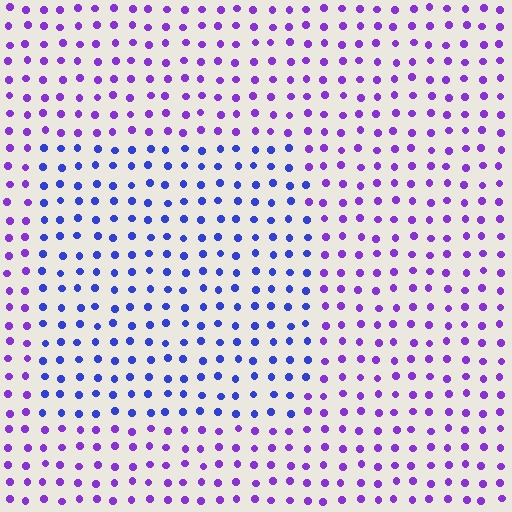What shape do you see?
I see a rectangle.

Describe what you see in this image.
The image is filled with small purple elements in a uniform arrangement. A rectangle-shaped region is visible where the elements are tinted to a slightly different hue, forming a subtle color boundary.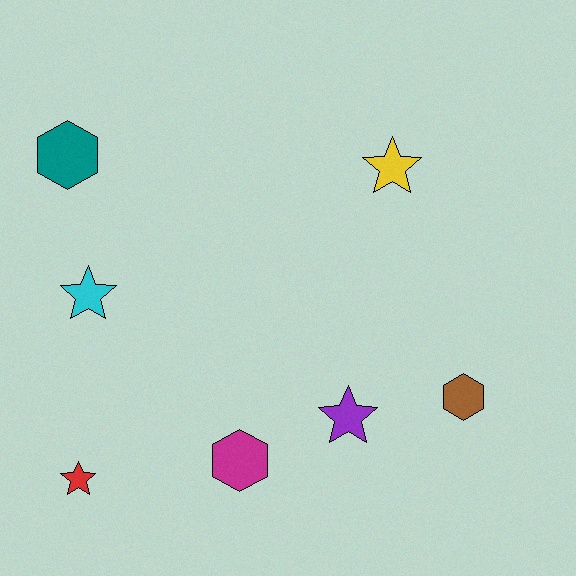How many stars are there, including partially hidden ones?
There are 4 stars.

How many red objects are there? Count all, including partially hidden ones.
There is 1 red object.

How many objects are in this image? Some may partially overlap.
There are 7 objects.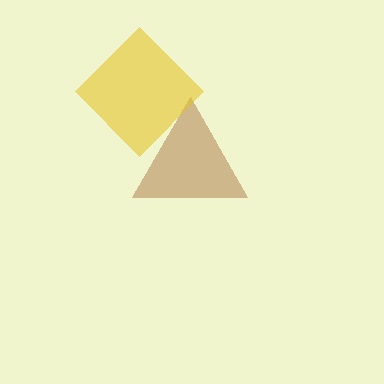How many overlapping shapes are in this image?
There are 2 overlapping shapes in the image.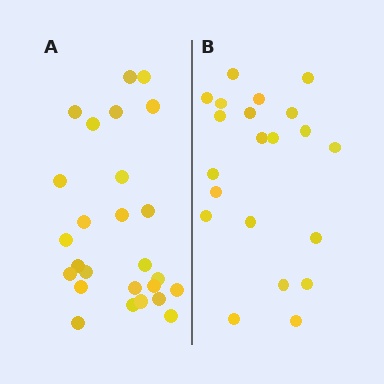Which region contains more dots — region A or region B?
Region A (the left region) has more dots.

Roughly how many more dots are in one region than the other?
Region A has about 5 more dots than region B.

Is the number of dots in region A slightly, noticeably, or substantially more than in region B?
Region A has only slightly more — the two regions are fairly close. The ratio is roughly 1.2 to 1.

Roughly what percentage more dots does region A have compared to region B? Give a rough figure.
About 25% more.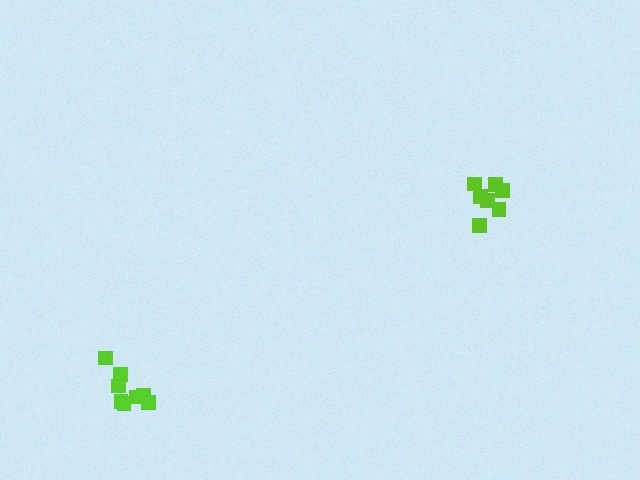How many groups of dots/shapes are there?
There are 2 groups.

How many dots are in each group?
Group 1: 7 dots, Group 2: 8 dots (15 total).